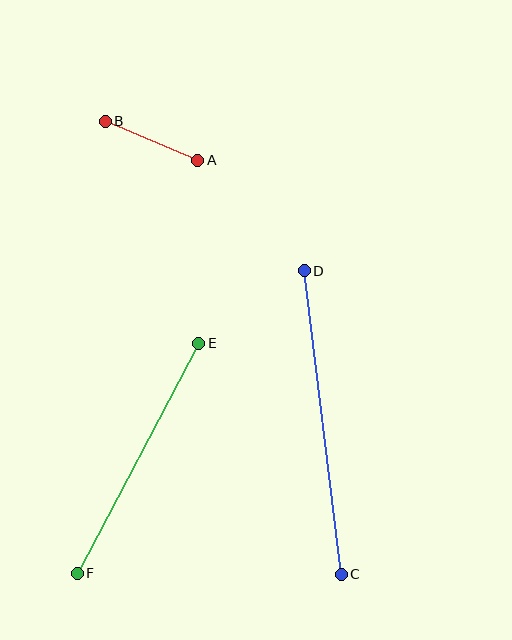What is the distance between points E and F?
The distance is approximately 260 pixels.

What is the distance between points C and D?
The distance is approximately 306 pixels.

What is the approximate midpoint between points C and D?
The midpoint is at approximately (323, 422) pixels.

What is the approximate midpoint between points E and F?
The midpoint is at approximately (138, 458) pixels.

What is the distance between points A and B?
The distance is approximately 100 pixels.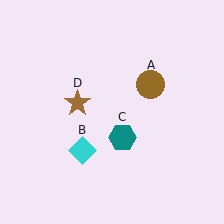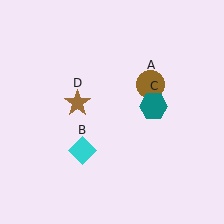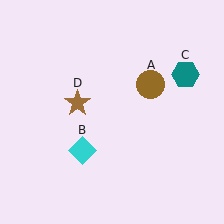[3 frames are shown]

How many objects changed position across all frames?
1 object changed position: teal hexagon (object C).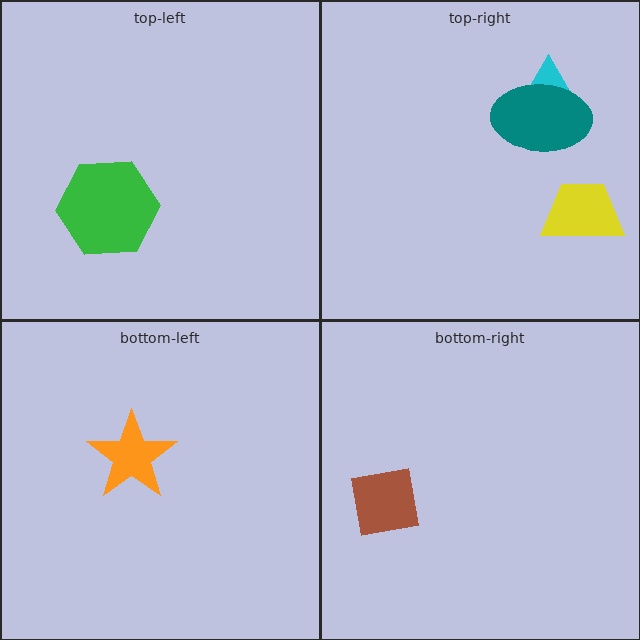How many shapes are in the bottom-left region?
1.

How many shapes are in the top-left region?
1.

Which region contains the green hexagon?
The top-left region.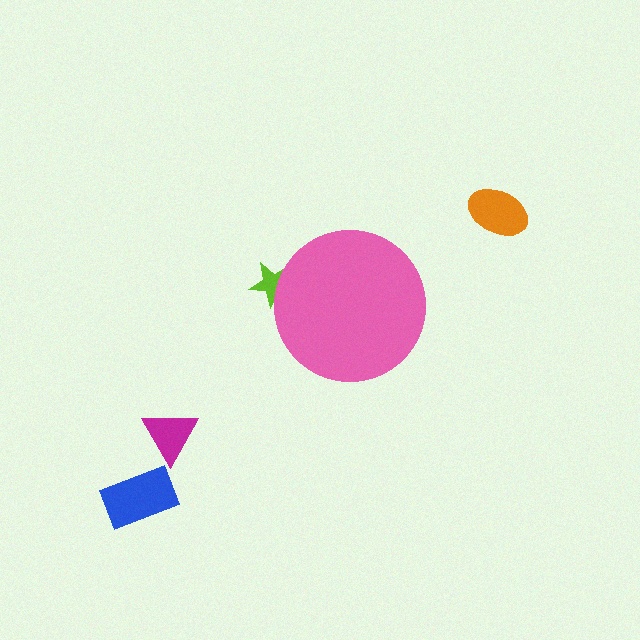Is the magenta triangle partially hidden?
No, the magenta triangle is fully visible.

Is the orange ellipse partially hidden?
No, the orange ellipse is fully visible.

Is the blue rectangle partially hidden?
No, the blue rectangle is fully visible.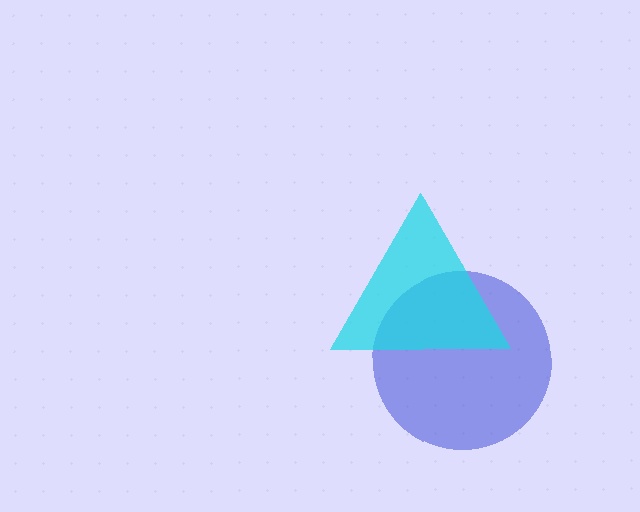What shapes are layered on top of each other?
The layered shapes are: a blue circle, a cyan triangle.